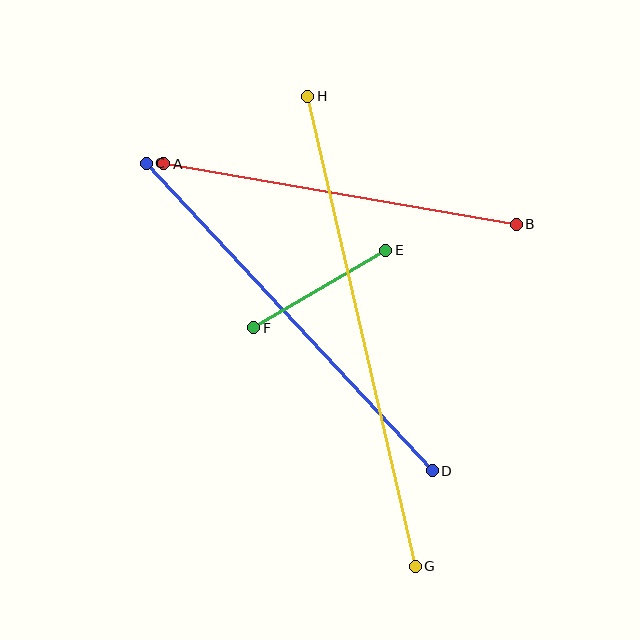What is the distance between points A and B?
The distance is approximately 358 pixels.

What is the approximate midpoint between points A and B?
The midpoint is at approximately (340, 194) pixels.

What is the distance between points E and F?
The distance is approximately 153 pixels.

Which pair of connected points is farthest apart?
Points G and H are farthest apart.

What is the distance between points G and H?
The distance is approximately 482 pixels.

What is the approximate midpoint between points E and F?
The midpoint is at approximately (320, 289) pixels.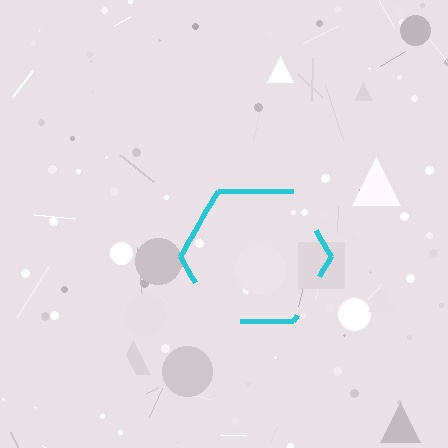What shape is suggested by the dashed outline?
The dashed outline suggests a hexagon.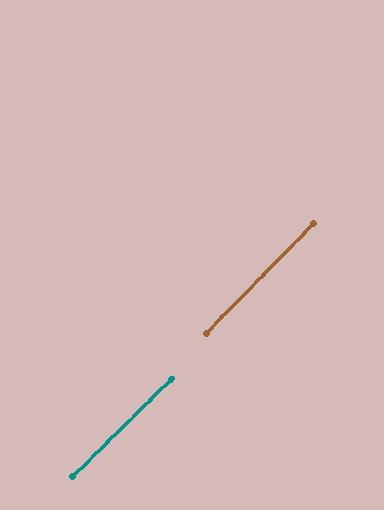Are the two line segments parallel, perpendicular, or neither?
Parallel — their directions differ by only 0.9°.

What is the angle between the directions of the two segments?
Approximately 1 degree.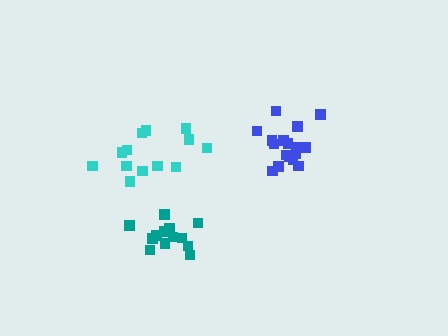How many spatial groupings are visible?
There are 3 spatial groupings.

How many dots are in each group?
Group 1: 17 dots, Group 2: 13 dots, Group 3: 13 dots (43 total).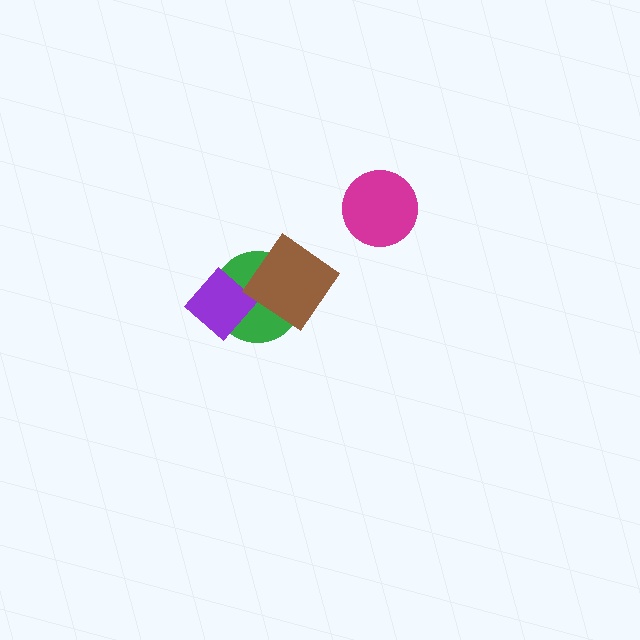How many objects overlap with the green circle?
2 objects overlap with the green circle.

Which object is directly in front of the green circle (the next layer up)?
The purple diamond is directly in front of the green circle.